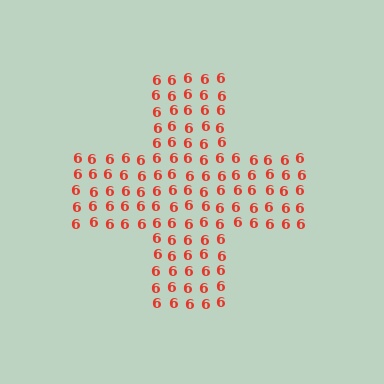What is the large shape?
The large shape is a cross.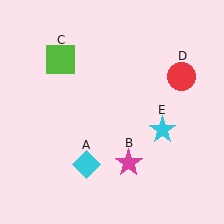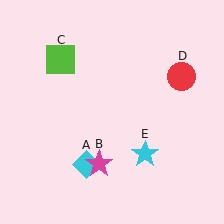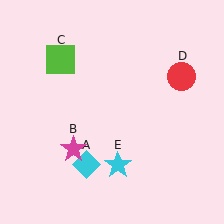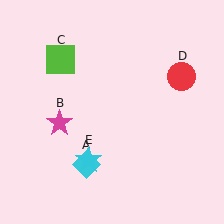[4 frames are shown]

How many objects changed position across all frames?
2 objects changed position: magenta star (object B), cyan star (object E).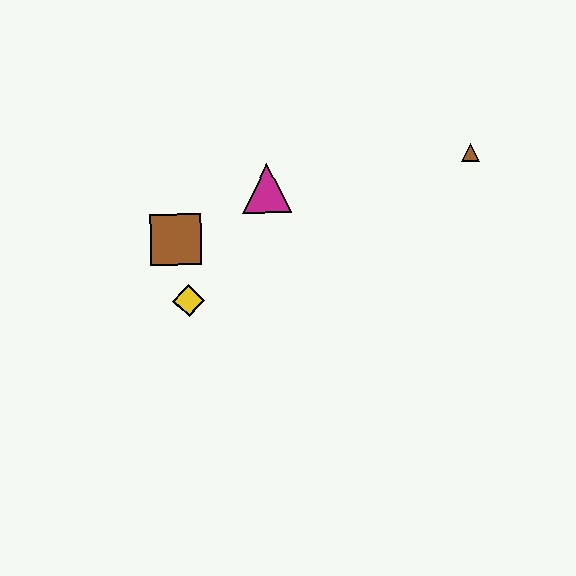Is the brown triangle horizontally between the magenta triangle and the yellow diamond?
No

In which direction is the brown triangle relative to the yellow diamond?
The brown triangle is to the right of the yellow diamond.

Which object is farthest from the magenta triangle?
The brown triangle is farthest from the magenta triangle.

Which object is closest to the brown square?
The yellow diamond is closest to the brown square.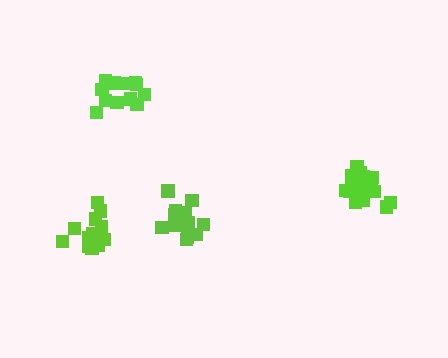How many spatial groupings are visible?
There are 4 spatial groupings.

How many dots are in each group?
Group 1: 16 dots, Group 2: 15 dots, Group 3: 16 dots, Group 4: 15 dots (62 total).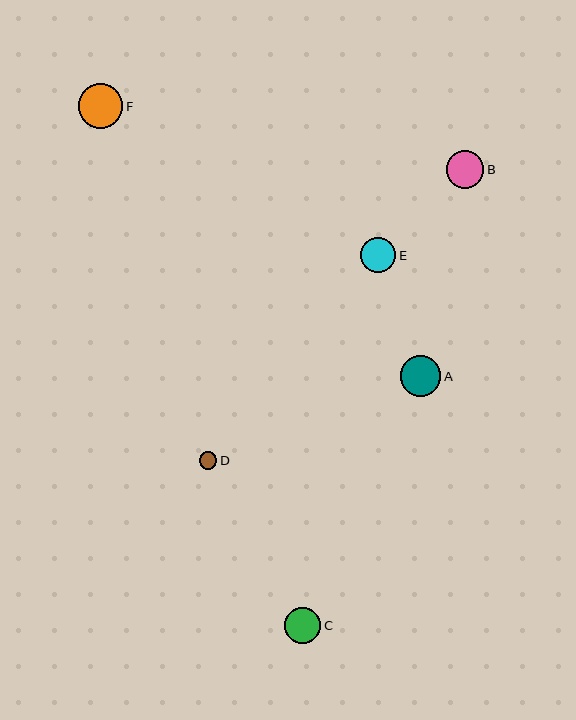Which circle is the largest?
Circle F is the largest with a size of approximately 45 pixels.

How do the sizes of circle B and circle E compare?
Circle B and circle E are approximately the same size.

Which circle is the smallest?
Circle D is the smallest with a size of approximately 18 pixels.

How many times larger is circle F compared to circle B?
Circle F is approximately 1.2 times the size of circle B.